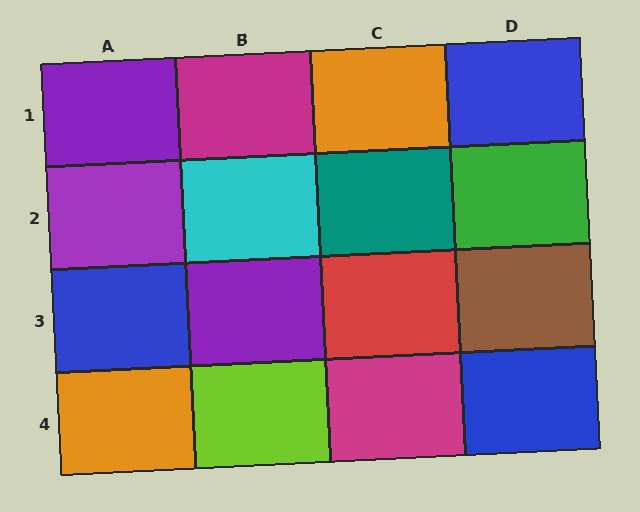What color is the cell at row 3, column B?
Purple.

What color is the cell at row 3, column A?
Blue.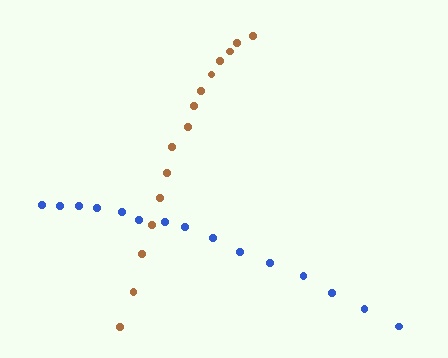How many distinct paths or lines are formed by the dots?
There are 2 distinct paths.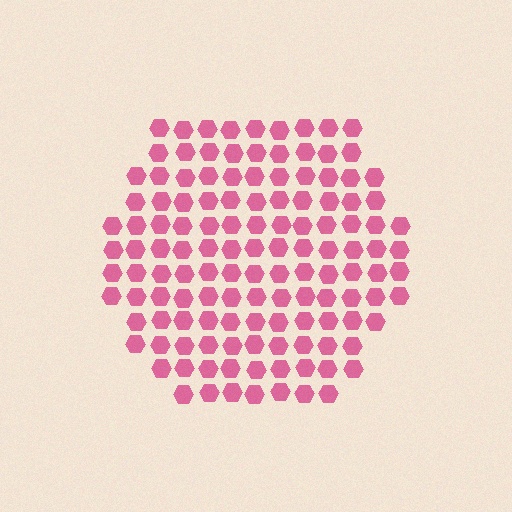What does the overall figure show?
The overall figure shows a hexagon.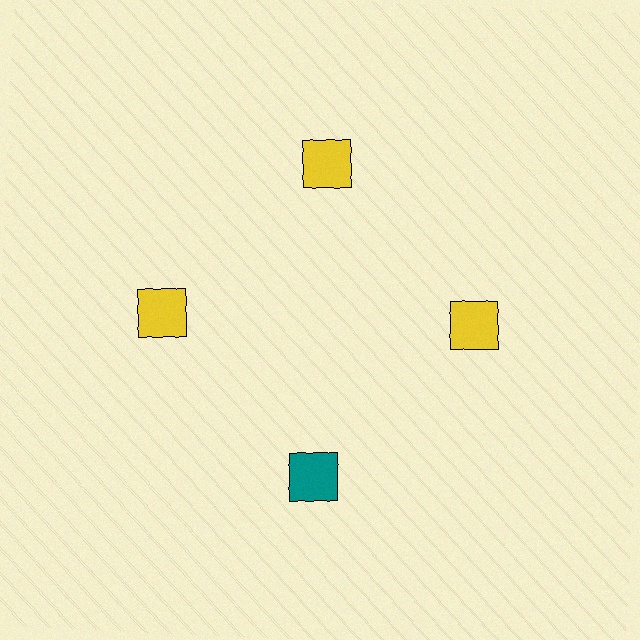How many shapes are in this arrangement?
There are 4 shapes arranged in a ring pattern.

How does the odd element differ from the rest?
It has a different color: teal instead of yellow.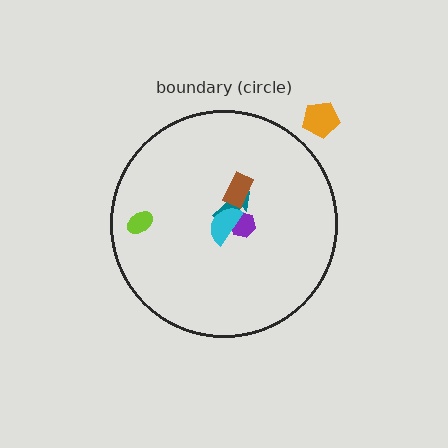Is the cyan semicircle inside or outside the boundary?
Inside.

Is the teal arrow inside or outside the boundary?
Inside.